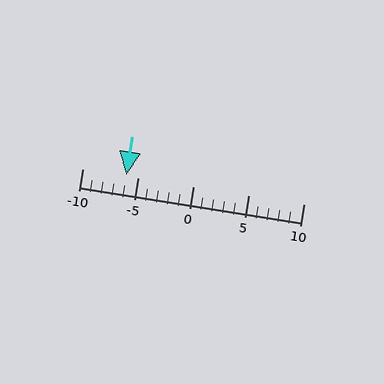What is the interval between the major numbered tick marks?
The major tick marks are spaced 5 units apart.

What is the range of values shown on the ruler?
The ruler shows values from -10 to 10.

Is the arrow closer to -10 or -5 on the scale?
The arrow is closer to -5.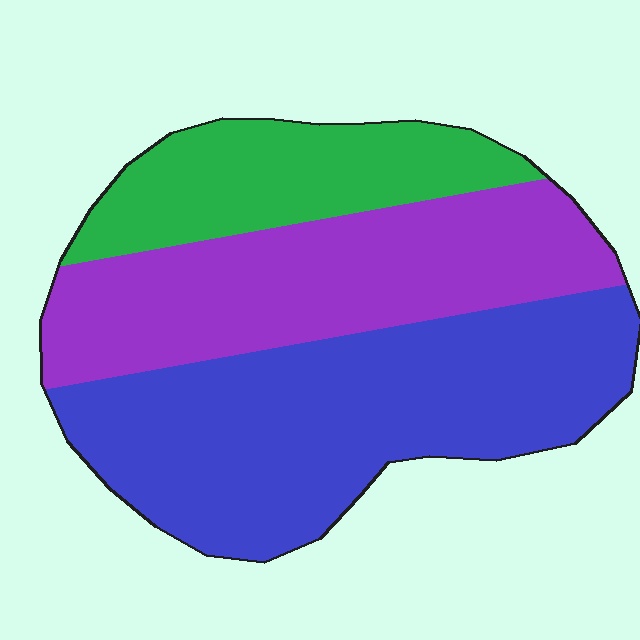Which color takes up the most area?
Blue, at roughly 45%.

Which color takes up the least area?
Green, at roughly 20%.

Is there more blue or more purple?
Blue.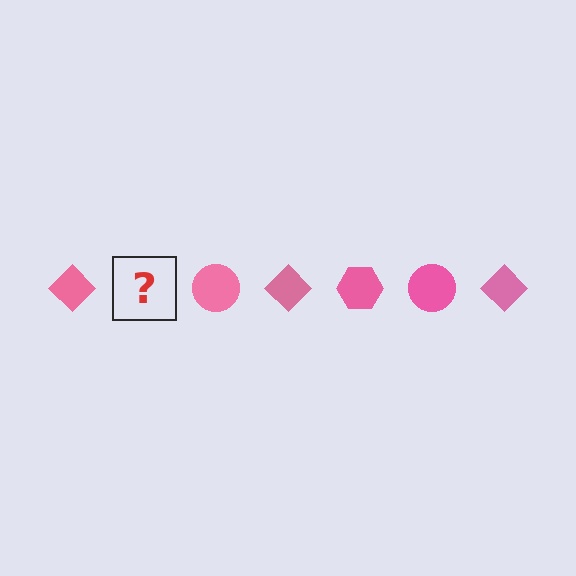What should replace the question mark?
The question mark should be replaced with a pink hexagon.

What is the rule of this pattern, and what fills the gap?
The rule is that the pattern cycles through diamond, hexagon, circle shapes in pink. The gap should be filled with a pink hexagon.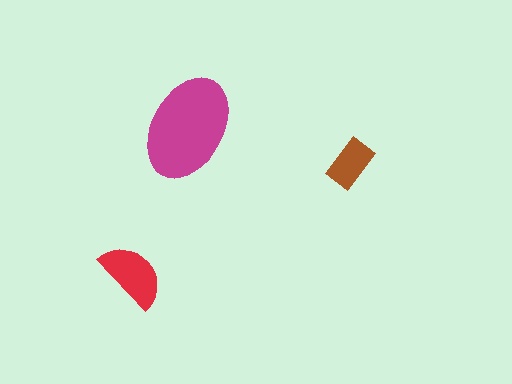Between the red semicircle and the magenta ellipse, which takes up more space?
The magenta ellipse.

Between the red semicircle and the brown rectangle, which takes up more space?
The red semicircle.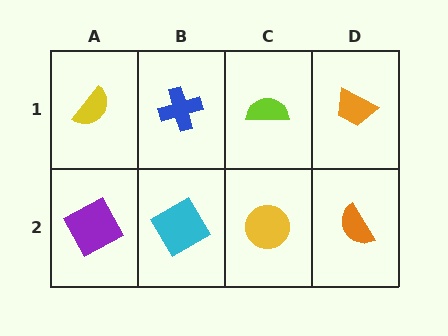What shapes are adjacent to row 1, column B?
A cyan diamond (row 2, column B), a yellow semicircle (row 1, column A), a lime semicircle (row 1, column C).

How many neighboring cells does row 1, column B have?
3.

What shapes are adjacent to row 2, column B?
A blue cross (row 1, column B), a purple square (row 2, column A), a yellow circle (row 2, column C).